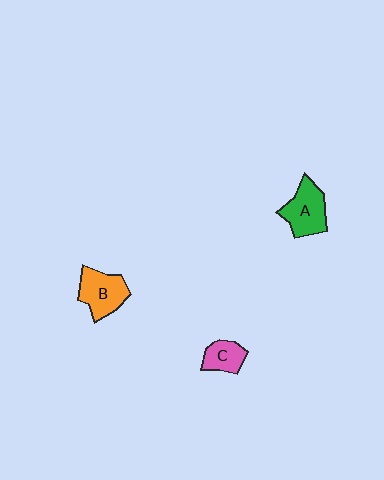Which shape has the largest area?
Shape A (green).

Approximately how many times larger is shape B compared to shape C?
Approximately 1.6 times.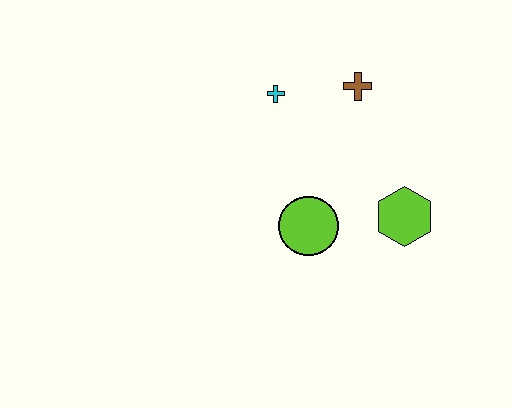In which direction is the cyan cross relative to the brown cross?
The cyan cross is to the left of the brown cross.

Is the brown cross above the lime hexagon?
Yes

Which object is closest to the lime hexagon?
The lime circle is closest to the lime hexagon.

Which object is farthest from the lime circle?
The brown cross is farthest from the lime circle.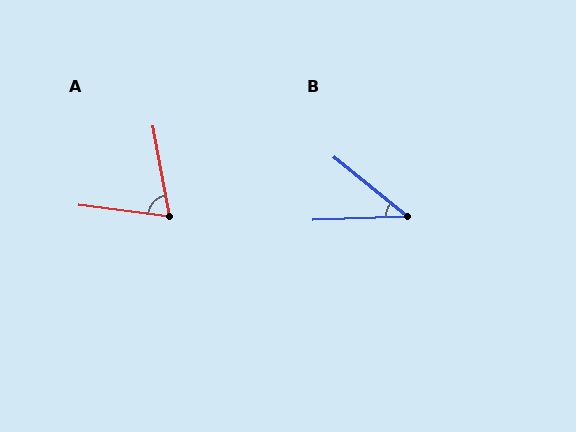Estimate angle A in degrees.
Approximately 72 degrees.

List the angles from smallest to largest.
B (41°), A (72°).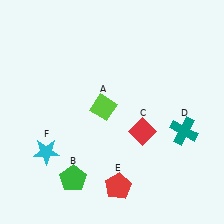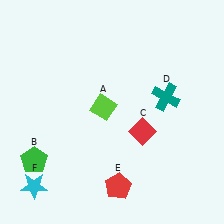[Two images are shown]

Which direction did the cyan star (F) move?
The cyan star (F) moved down.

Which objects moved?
The objects that moved are: the green pentagon (B), the teal cross (D), the cyan star (F).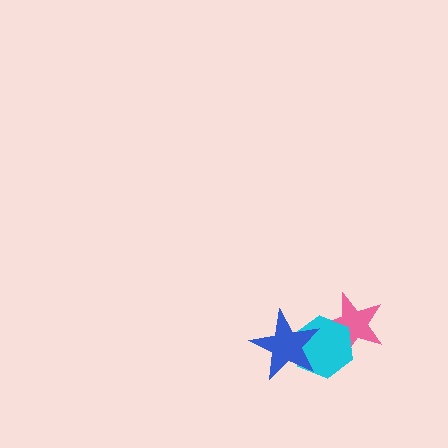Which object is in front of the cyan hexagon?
The blue star is in front of the cyan hexagon.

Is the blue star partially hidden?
No, no other shape covers it.